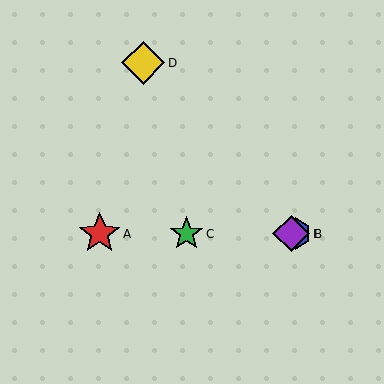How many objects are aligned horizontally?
4 objects (A, B, C, E) are aligned horizontally.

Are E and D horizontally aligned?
No, E is at y≈234 and D is at y≈63.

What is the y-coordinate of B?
Object B is at y≈234.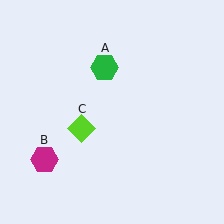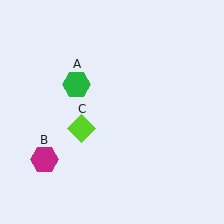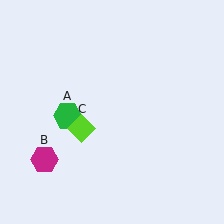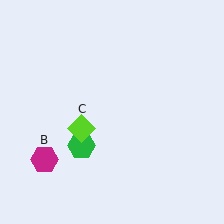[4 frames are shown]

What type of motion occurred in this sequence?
The green hexagon (object A) rotated counterclockwise around the center of the scene.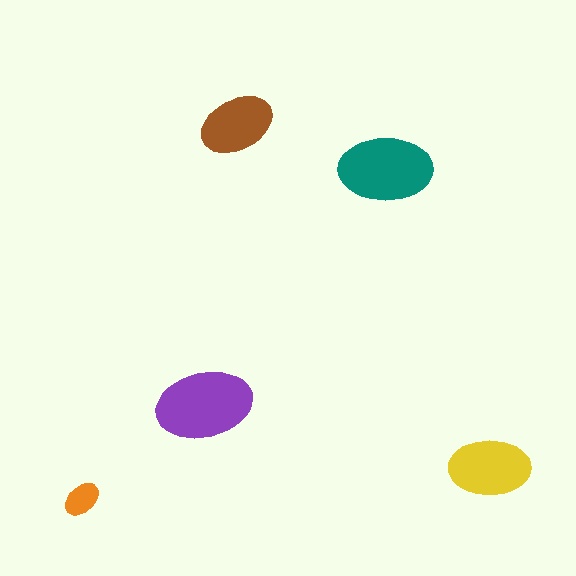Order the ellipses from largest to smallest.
the purple one, the teal one, the yellow one, the brown one, the orange one.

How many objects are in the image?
There are 5 objects in the image.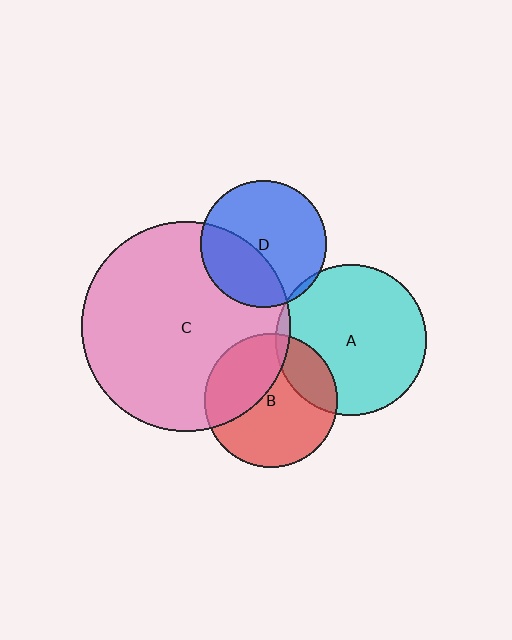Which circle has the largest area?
Circle C (pink).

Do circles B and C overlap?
Yes.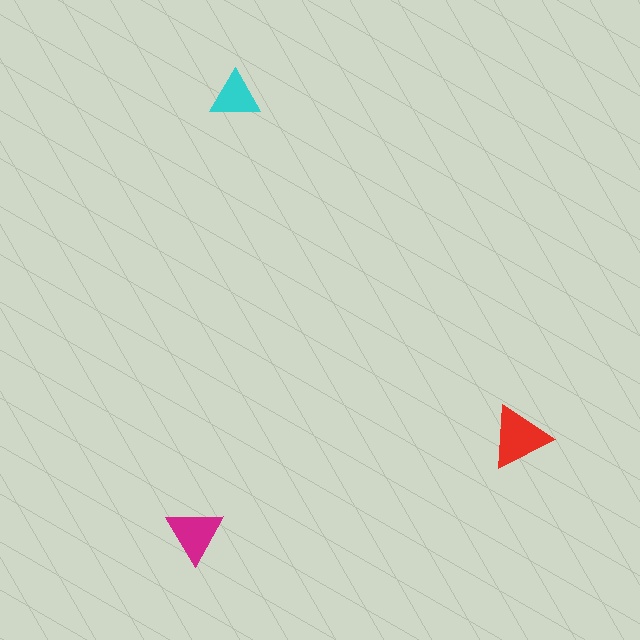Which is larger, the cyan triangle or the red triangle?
The red one.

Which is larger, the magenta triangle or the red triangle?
The red one.